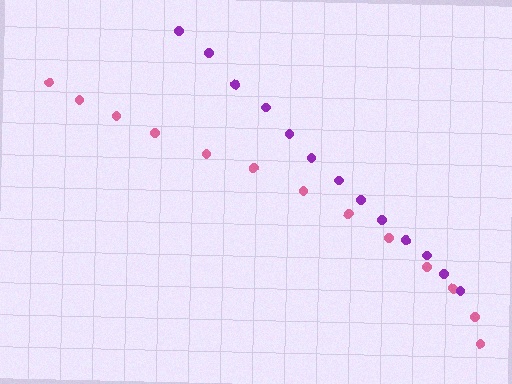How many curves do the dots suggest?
There are 2 distinct paths.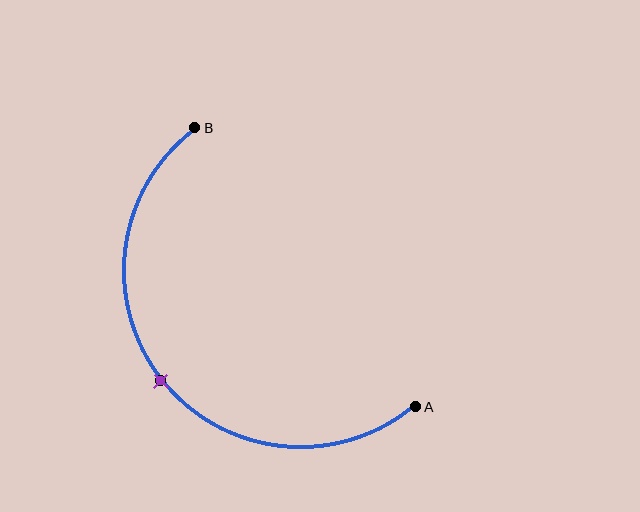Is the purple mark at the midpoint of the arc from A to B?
Yes. The purple mark lies on the arc at equal arc-length from both A and B — it is the arc midpoint.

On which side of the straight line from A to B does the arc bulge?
The arc bulges below and to the left of the straight line connecting A and B.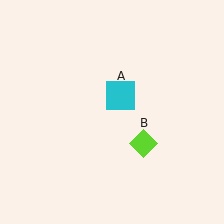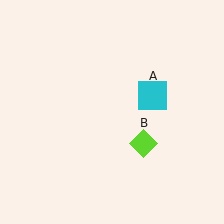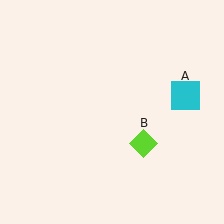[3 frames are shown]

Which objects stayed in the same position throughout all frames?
Lime diamond (object B) remained stationary.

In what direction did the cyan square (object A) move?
The cyan square (object A) moved right.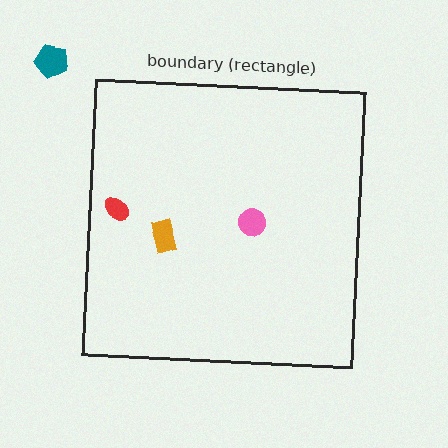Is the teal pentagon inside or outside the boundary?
Outside.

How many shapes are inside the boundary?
3 inside, 1 outside.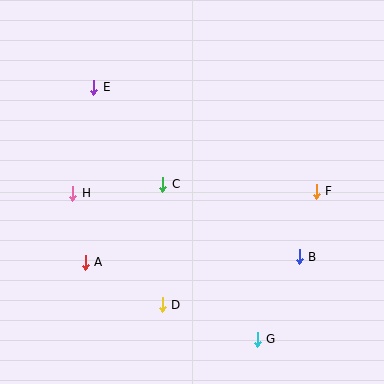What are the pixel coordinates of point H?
Point H is at (73, 193).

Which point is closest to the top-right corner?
Point F is closest to the top-right corner.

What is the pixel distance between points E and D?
The distance between E and D is 228 pixels.